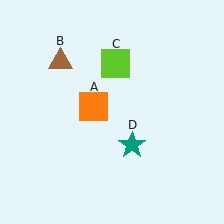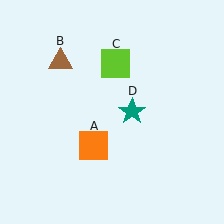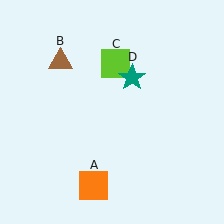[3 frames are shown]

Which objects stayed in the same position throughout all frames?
Brown triangle (object B) and lime square (object C) remained stationary.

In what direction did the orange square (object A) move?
The orange square (object A) moved down.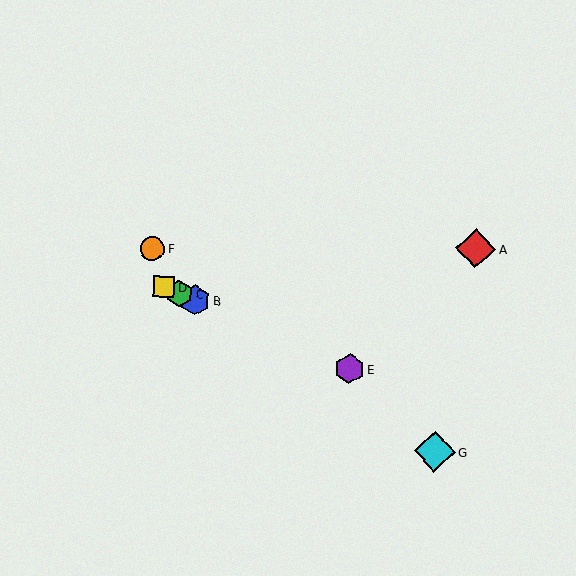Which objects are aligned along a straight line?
Objects B, C, D, E are aligned along a straight line.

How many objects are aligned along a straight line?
4 objects (B, C, D, E) are aligned along a straight line.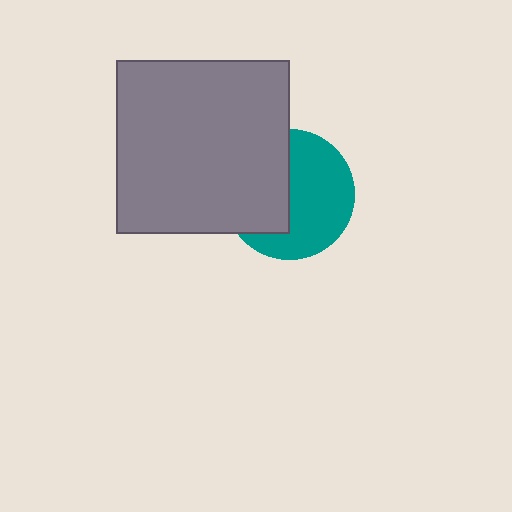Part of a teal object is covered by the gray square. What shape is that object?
It is a circle.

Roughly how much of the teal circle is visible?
About half of it is visible (roughly 57%).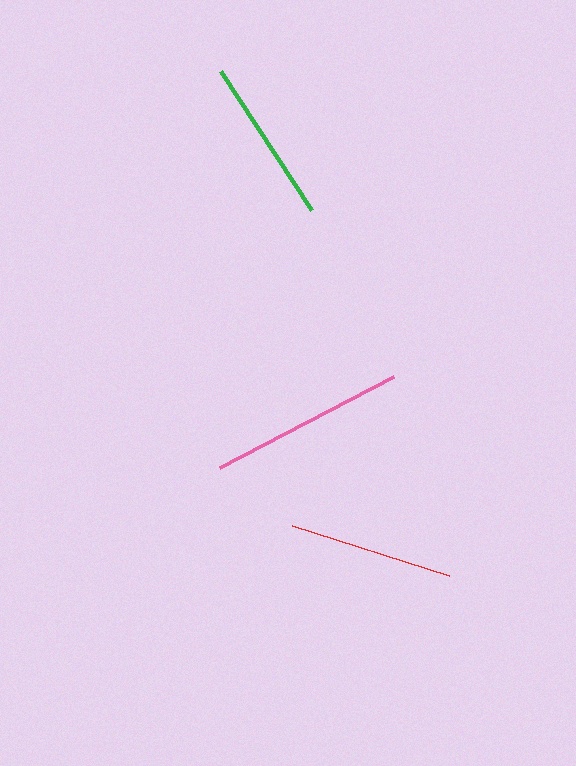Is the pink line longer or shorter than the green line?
The pink line is longer than the green line.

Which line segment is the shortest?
The red line is the shortest at approximately 165 pixels.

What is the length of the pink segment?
The pink segment is approximately 196 pixels long.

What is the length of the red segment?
The red segment is approximately 165 pixels long.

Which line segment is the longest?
The pink line is the longest at approximately 196 pixels.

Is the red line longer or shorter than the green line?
The green line is longer than the red line.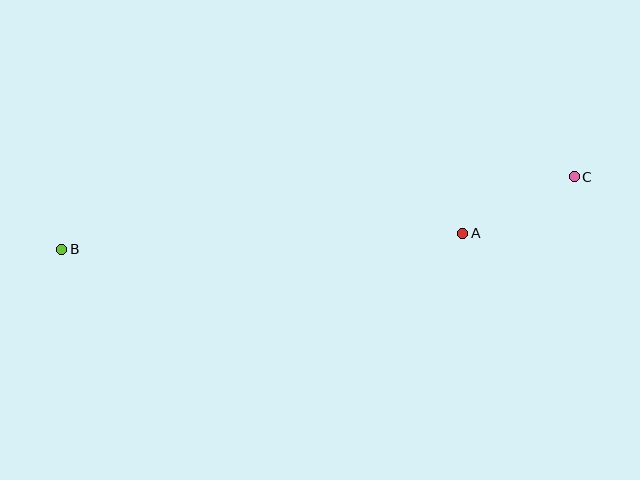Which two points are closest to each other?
Points A and C are closest to each other.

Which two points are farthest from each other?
Points B and C are farthest from each other.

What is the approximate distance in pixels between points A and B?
The distance between A and B is approximately 401 pixels.